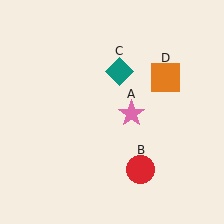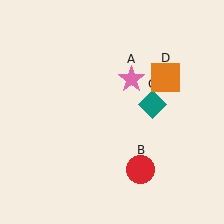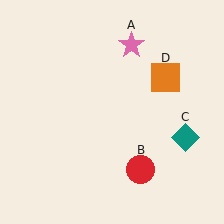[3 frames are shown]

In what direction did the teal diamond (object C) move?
The teal diamond (object C) moved down and to the right.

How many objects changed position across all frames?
2 objects changed position: pink star (object A), teal diamond (object C).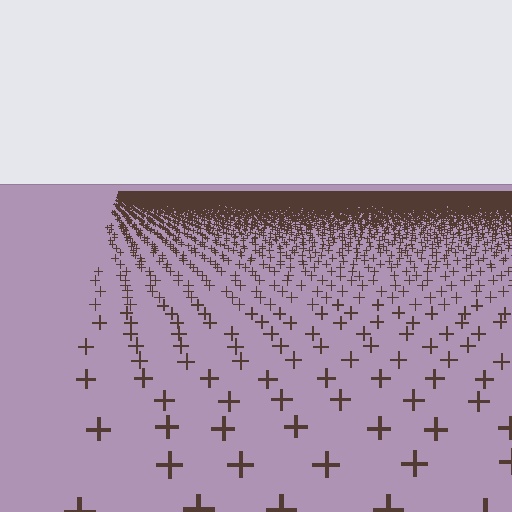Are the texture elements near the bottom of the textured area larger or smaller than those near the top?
Larger. Near the bottom, elements are closer to the viewer and appear at a bigger on-screen size.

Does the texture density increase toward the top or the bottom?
Density increases toward the top.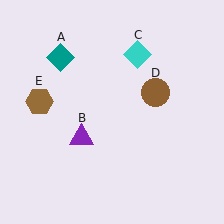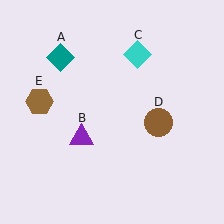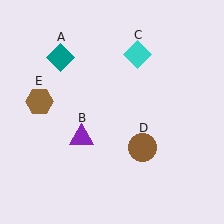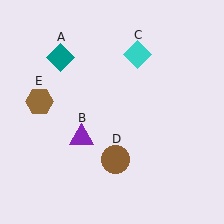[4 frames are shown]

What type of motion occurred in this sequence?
The brown circle (object D) rotated clockwise around the center of the scene.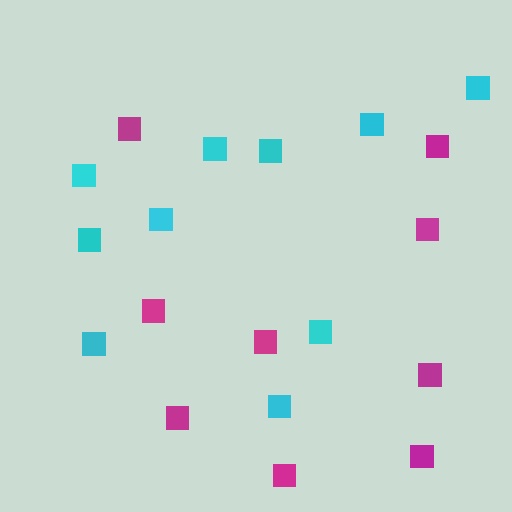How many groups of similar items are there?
There are 2 groups: one group of magenta squares (9) and one group of cyan squares (10).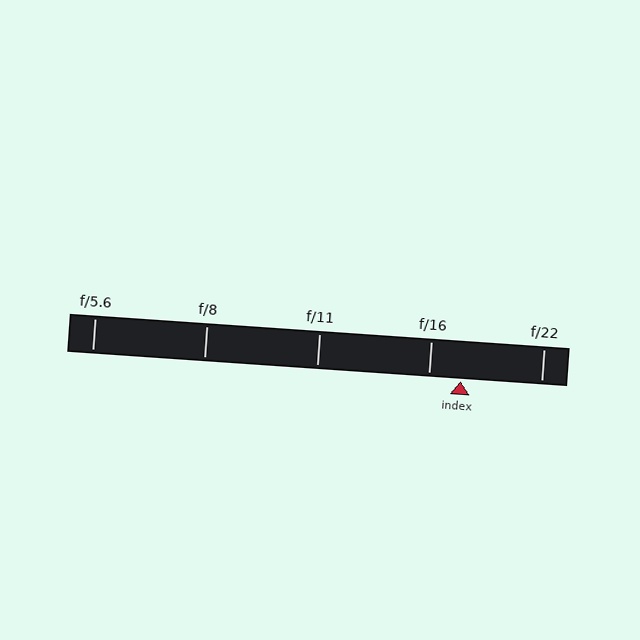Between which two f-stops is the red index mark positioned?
The index mark is between f/16 and f/22.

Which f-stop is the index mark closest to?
The index mark is closest to f/16.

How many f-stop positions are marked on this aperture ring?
There are 5 f-stop positions marked.